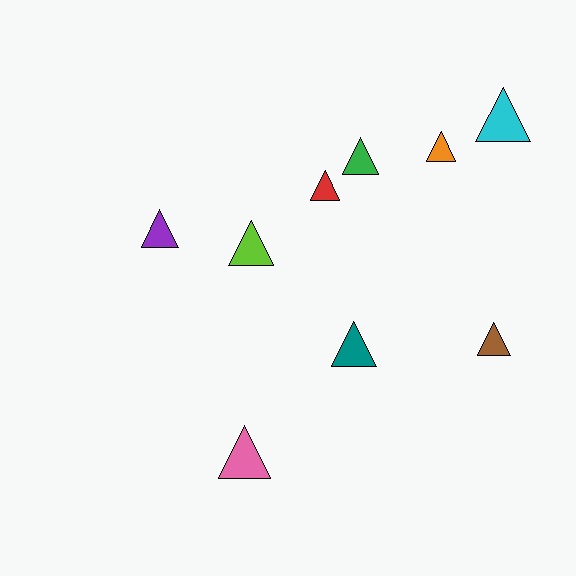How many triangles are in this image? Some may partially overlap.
There are 9 triangles.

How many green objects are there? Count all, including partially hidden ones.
There is 1 green object.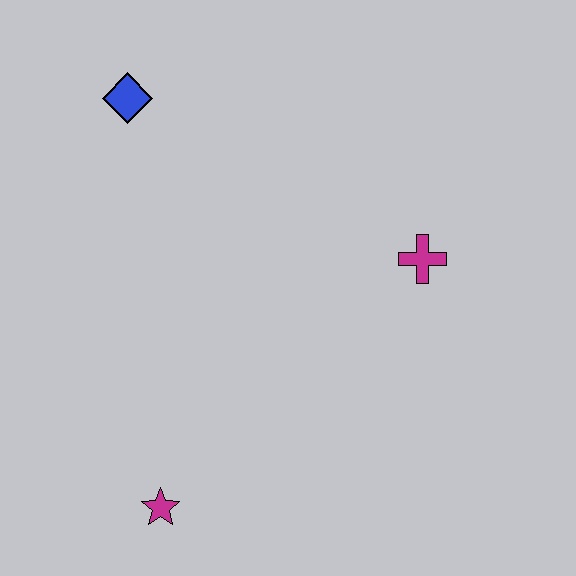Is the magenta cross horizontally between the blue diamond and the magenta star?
No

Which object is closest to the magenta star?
The magenta cross is closest to the magenta star.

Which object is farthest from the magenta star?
The blue diamond is farthest from the magenta star.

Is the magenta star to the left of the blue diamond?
No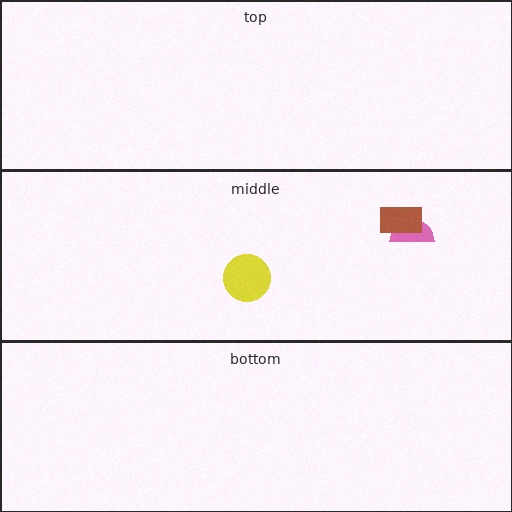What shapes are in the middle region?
The pink semicircle, the yellow circle, the brown rectangle.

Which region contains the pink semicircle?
The middle region.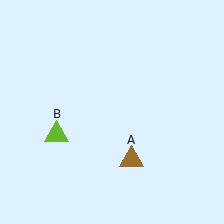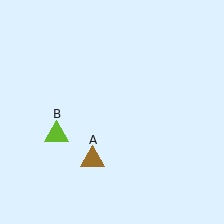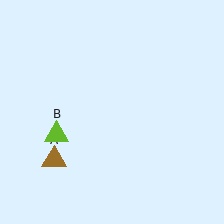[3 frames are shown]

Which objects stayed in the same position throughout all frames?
Lime triangle (object B) remained stationary.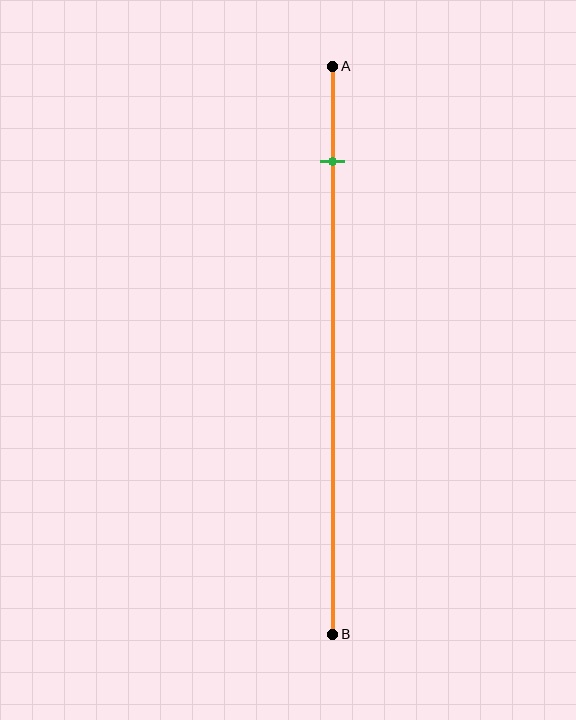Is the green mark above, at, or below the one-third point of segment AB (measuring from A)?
The green mark is above the one-third point of segment AB.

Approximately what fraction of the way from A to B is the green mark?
The green mark is approximately 15% of the way from A to B.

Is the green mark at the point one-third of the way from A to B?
No, the mark is at about 15% from A, not at the 33% one-third point.